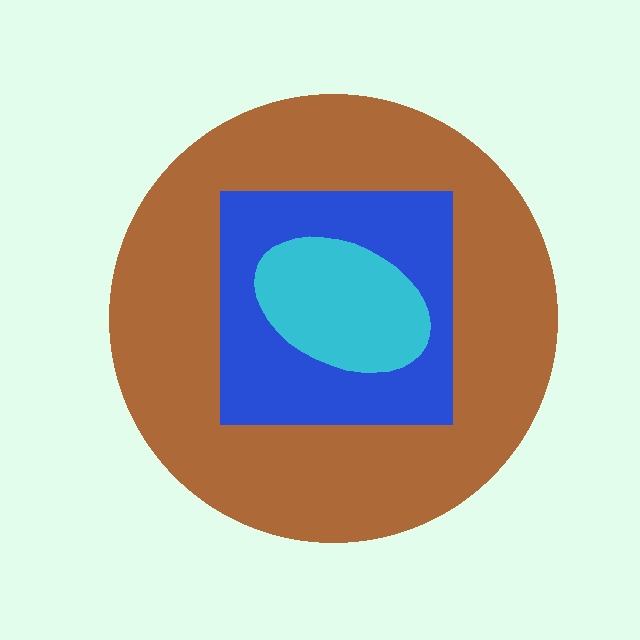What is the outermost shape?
The brown circle.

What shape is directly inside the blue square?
The cyan ellipse.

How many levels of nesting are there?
3.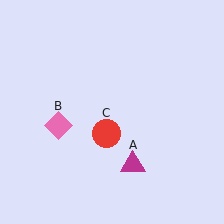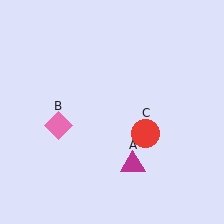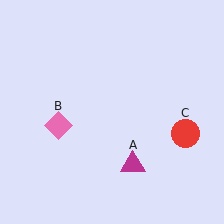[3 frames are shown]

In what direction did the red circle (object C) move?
The red circle (object C) moved right.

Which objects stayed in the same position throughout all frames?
Magenta triangle (object A) and pink diamond (object B) remained stationary.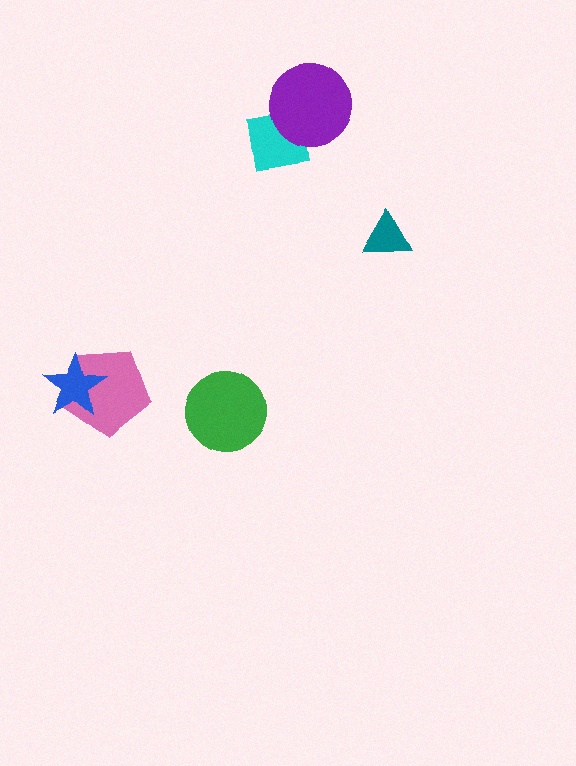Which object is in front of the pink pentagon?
The blue star is in front of the pink pentagon.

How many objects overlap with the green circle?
0 objects overlap with the green circle.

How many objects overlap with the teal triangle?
0 objects overlap with the teal triangle.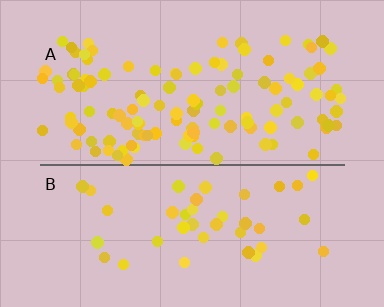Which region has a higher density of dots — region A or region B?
A (the top).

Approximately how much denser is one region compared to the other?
Approximately 2.8× — region A over region B.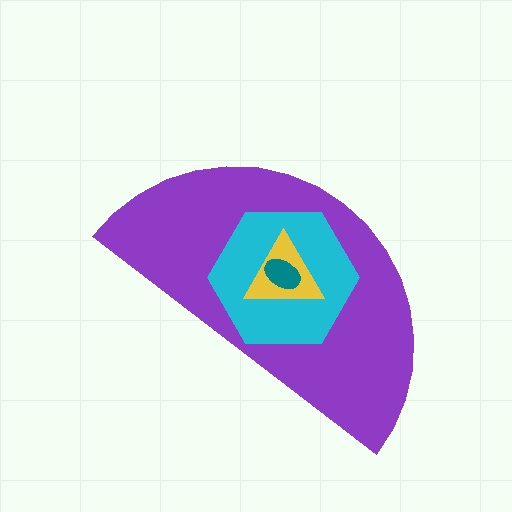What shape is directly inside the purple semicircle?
The cyan hexagon.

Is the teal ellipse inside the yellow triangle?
Yes.